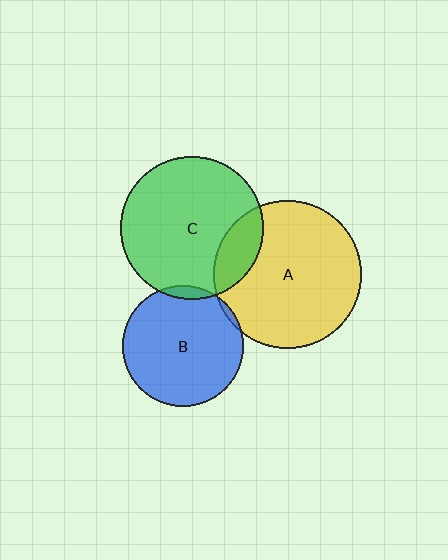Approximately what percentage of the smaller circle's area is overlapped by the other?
Approximately 5%.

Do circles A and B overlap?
Yes.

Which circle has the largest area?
Circle A (yellow).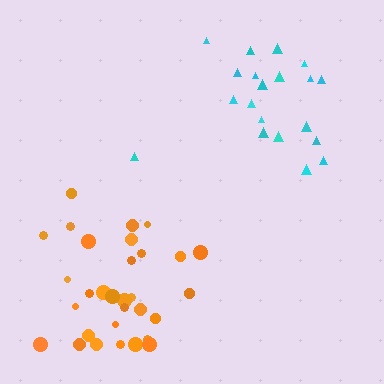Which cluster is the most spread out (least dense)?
Cyan.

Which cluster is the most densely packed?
Orange.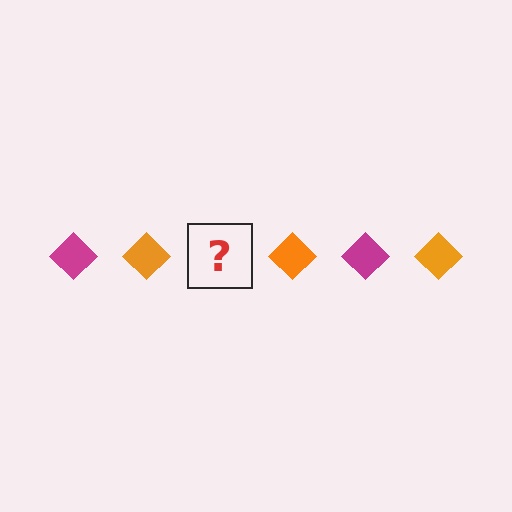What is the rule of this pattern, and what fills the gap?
The rule is that the pattern cycles through magenta, orange diamonds. The gap should be filled with a magenta diamond.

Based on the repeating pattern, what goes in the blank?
The blank should be a magenta diamond.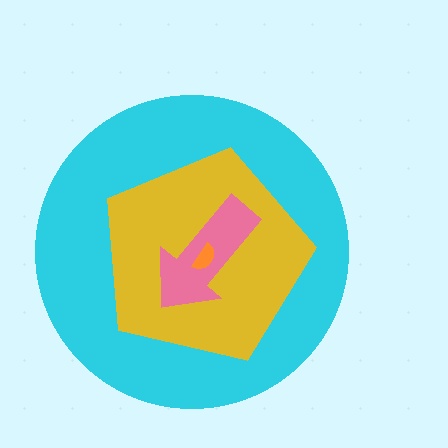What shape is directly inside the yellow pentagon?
The pink arrow.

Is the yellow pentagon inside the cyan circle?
Yes.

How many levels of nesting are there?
4.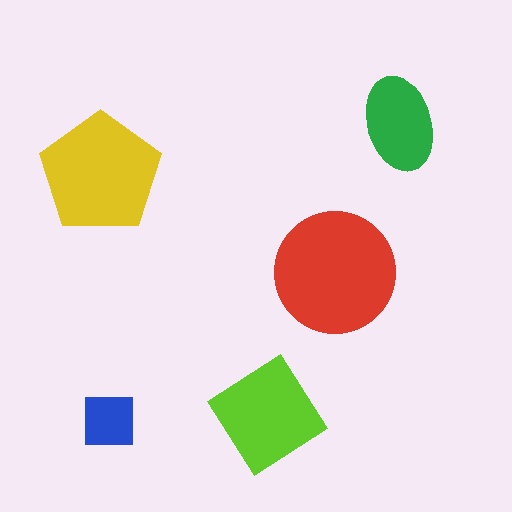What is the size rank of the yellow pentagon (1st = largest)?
2nd.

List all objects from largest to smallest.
The red circle, the yellow pentagon, the lime diamond, the green ellipse, the blue square.